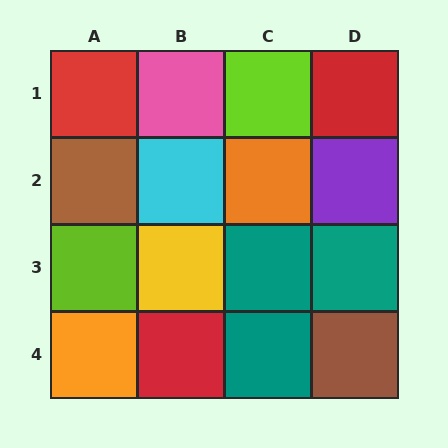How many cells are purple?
1 cell is purple.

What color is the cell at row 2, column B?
Cyan.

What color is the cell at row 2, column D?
Purple.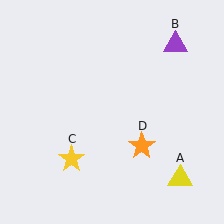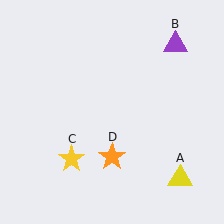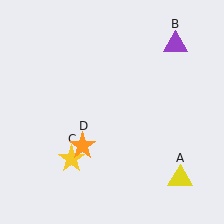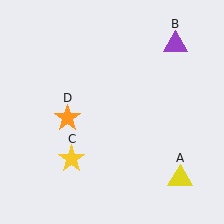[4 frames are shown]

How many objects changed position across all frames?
1 object changed position: orange star (object D).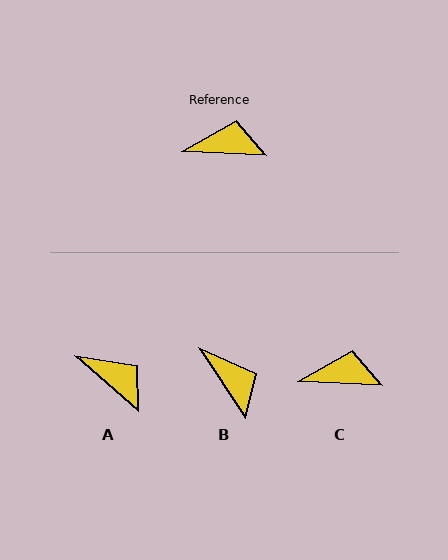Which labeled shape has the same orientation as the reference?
C.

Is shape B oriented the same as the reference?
No, it is off by about 54 degrees.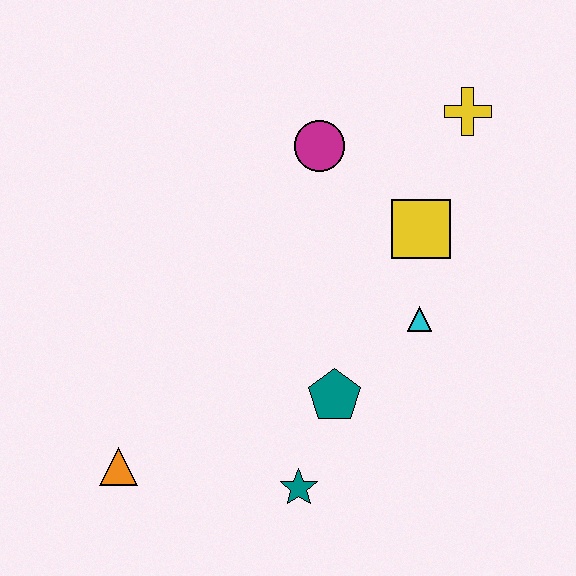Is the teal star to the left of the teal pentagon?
Yes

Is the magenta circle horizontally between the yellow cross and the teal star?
Yes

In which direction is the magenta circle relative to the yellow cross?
The magenta circle is to the left of the yellow cross.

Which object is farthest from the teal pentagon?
The yellow cross is farthest from the teal pentagon.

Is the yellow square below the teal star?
No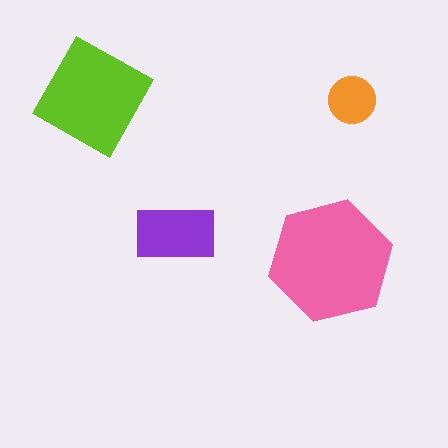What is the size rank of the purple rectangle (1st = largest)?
3rd.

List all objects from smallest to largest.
The orange circle, the purple rectangle, the lime diamond, the pink hexagon.